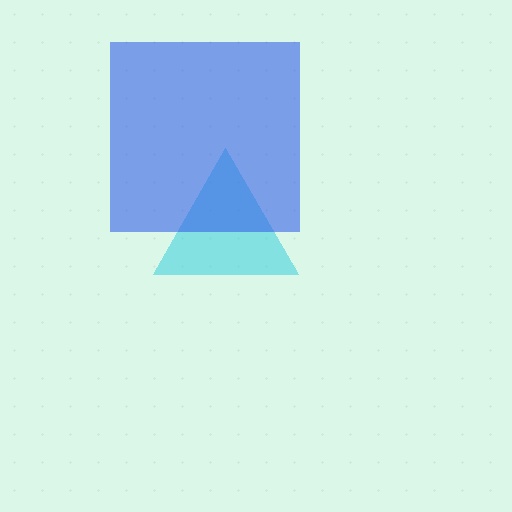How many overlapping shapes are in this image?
There are 2 overlapping shapes in the image.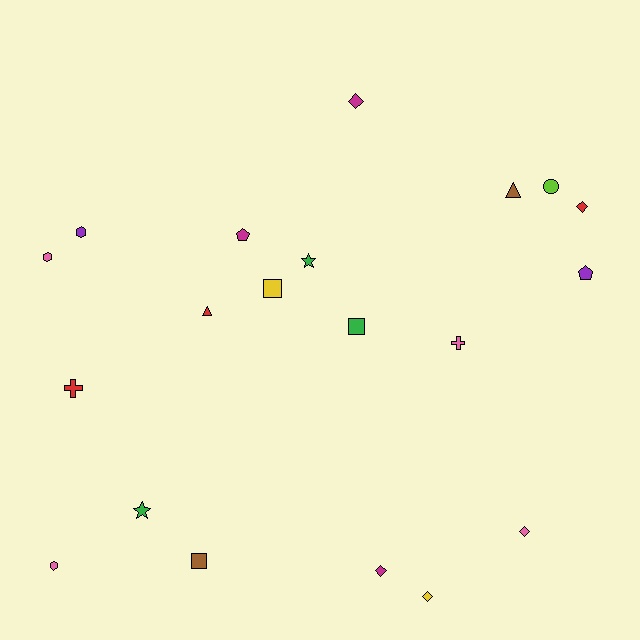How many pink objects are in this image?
There are 4 pink objects.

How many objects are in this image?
There are 20 objects.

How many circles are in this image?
There is 1 circle.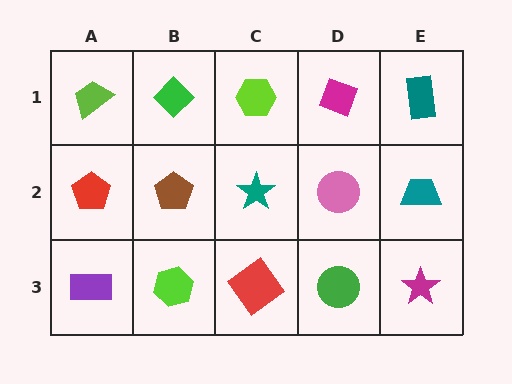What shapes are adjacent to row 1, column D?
A pink circle (row 2, column D), a lime hexagon (row 1, column C), a teal rectangle (row 1, column E).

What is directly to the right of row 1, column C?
A magenta diamond.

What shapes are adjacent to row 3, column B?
A brown pentagon (row 2, column B), a purple rectangle (row 3, column A), a red diamond (row 3, column C).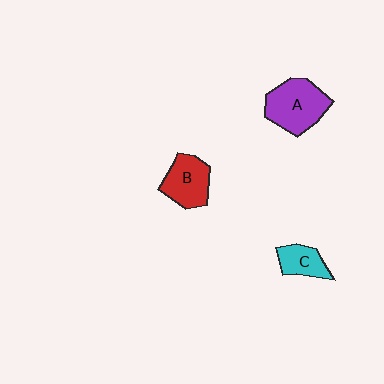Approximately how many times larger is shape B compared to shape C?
Approximately 1.5 times.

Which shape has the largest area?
Shape A (purple).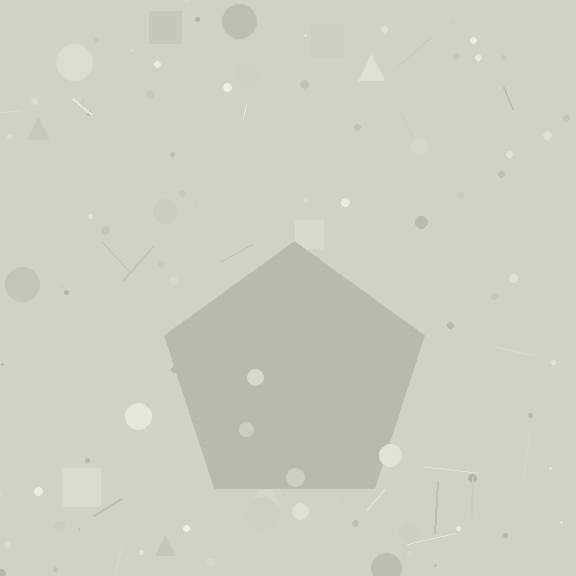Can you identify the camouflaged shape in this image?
The camouflaged shape is a pentagon.